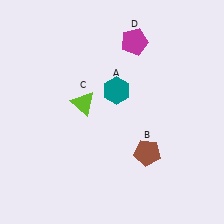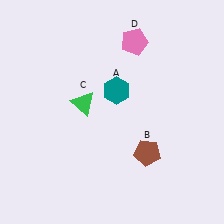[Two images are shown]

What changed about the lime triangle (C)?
In Image 1, C is lime. In Image 2, it changed to green.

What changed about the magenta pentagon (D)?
In Image 1, D is magenta. In Image 2, it changed to pink.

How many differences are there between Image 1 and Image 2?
There are 2 differences between the two images.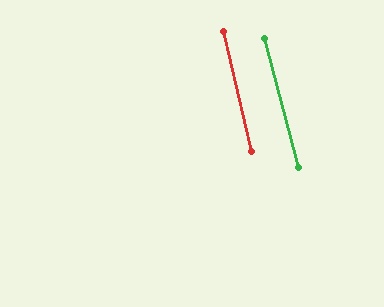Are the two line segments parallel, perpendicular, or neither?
Parallel — their directions differ by only 1.7°.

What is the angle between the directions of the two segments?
Approximately 2 degrees.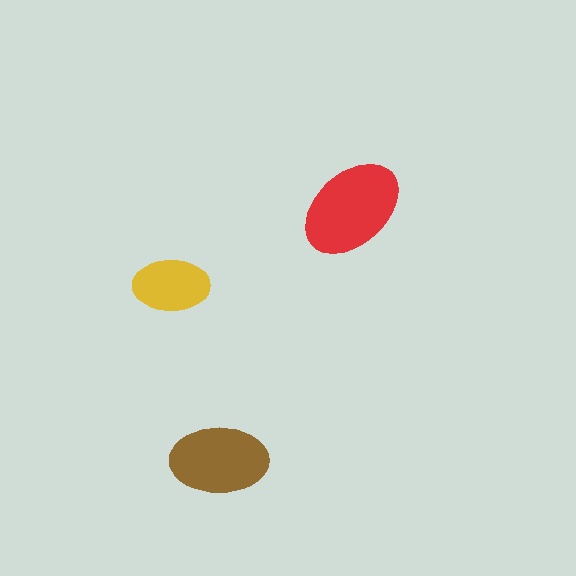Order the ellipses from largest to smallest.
the red one, the brown one, the yellow one.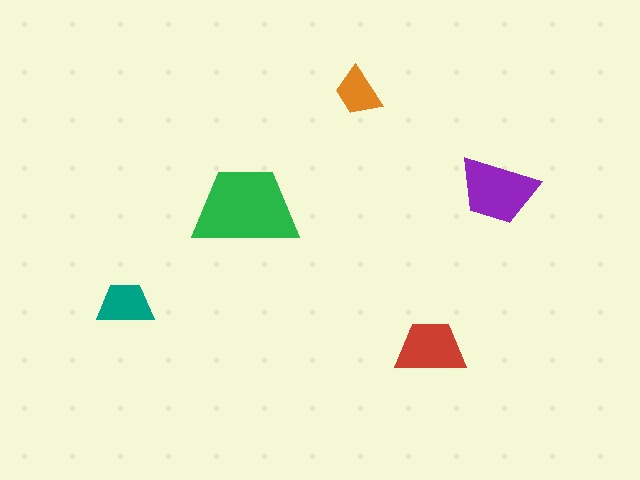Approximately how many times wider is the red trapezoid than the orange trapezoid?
About 1.5 times wider.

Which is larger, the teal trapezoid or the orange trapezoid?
The teal one.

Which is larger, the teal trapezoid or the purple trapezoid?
The purple one.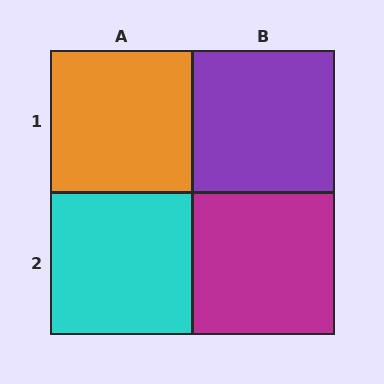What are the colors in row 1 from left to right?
Orange, purple.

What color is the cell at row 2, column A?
Cyan.